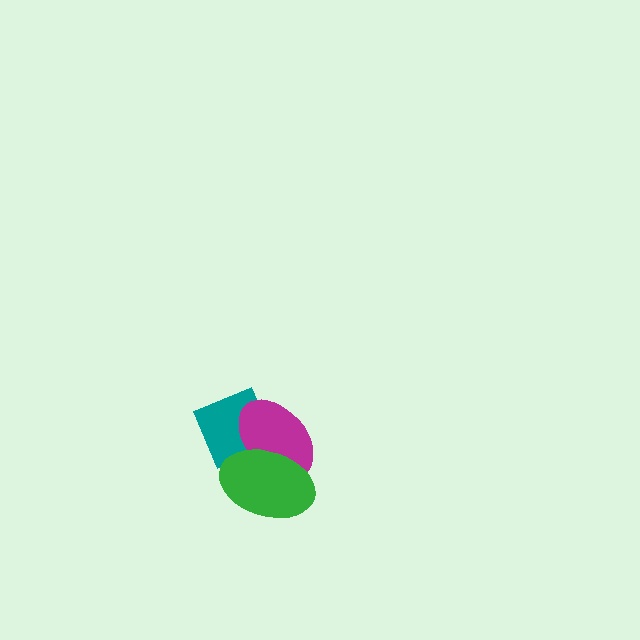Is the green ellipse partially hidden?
No, no other shape covers it.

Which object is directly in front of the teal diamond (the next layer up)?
The magenta ellipse is directly in front of the teal diamond.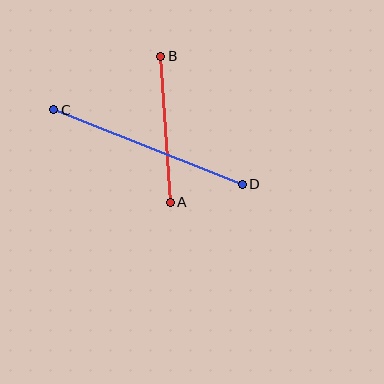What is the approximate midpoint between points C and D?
The midpoint is at approximately (148, 147) pixels.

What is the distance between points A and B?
The distance is approximately 146 pixels.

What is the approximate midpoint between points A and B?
The midpoint is at approximately (166, 129) pixels.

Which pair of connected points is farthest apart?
Points C and D are farthest apart.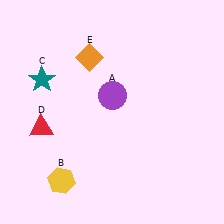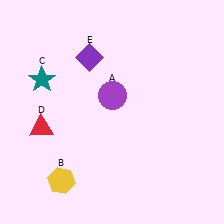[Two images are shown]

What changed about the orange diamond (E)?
In Image 1, E is orange. In Image 2, it changed to purple.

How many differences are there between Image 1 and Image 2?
There is 1 difference between the two images.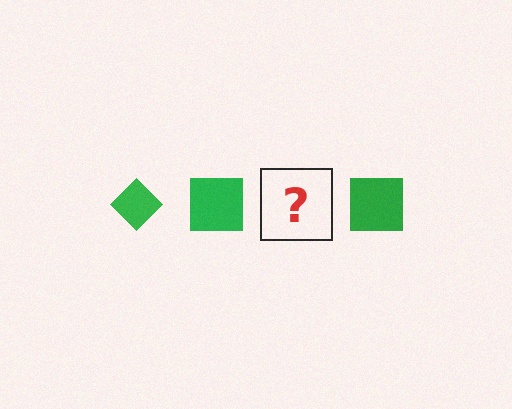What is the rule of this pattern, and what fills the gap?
The rule is that the pattern cycles through diamond, square shapes in green. The gap should be filled with a green diamond.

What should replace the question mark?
The question mark should be replaced with a green diamond.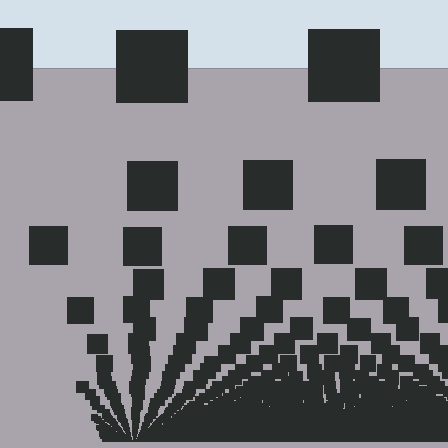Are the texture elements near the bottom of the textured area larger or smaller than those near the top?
Smaller. The gradient is inverted — elements near the bottom are smaller and denser.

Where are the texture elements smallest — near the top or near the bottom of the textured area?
Near the bottom.